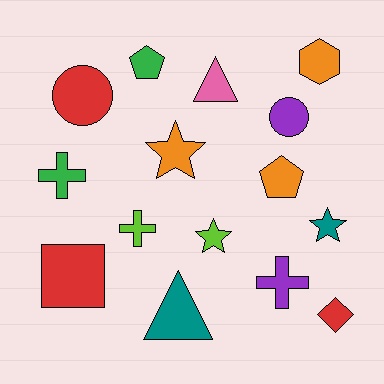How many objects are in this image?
There are 15 objects.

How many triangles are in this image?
There are 2 triangles.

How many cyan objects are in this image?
There are no cyan objects.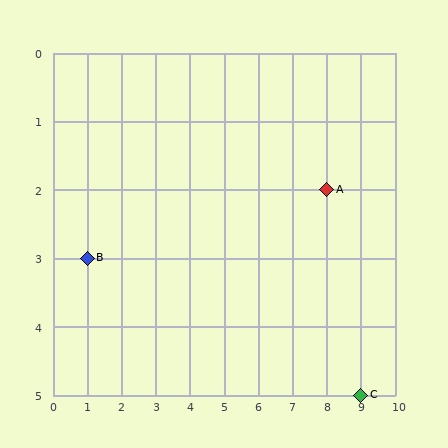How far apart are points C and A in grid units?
Points C and A are 1 column and 3 rows apart (about 3.2 grid units diagonally).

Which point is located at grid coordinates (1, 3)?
Point B is at (1, 3).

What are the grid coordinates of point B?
Point B is at grid coordinates (1, 3).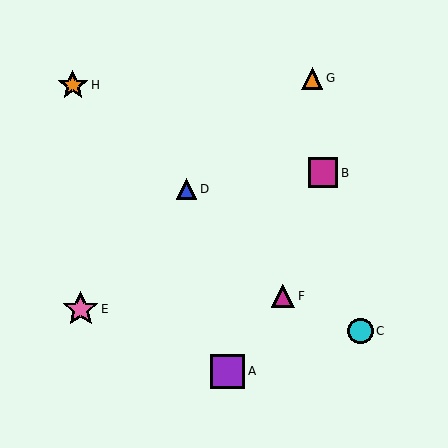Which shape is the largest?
The pink star (labeled E) is the largest.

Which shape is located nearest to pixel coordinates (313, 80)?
The orange triangle (labeled G) at (312, 78) is nearest to that location.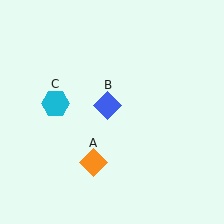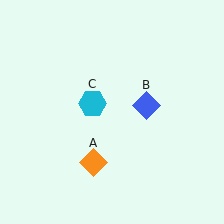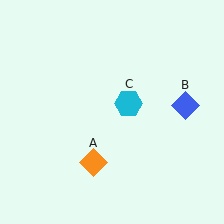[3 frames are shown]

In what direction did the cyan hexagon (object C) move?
The cyan hexagon (object C) moved right.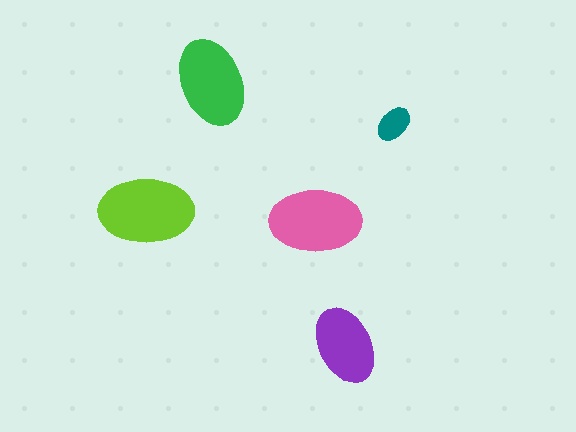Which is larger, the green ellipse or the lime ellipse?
The lime one.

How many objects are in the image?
There are 5 objects in the image.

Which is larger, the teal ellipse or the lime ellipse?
The lime one.